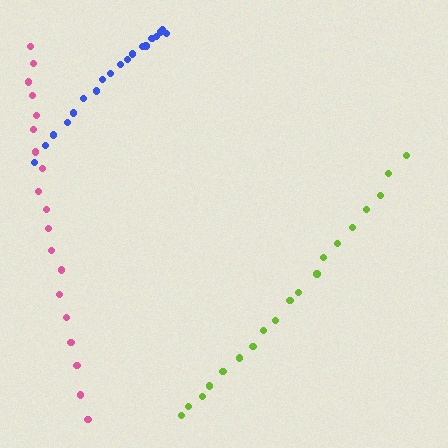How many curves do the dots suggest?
There are 3 distinct paths.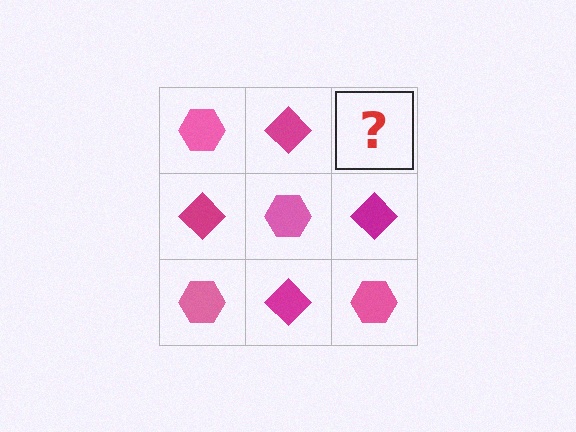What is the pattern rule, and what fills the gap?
The rule is that it alternates pink hexagon and magenta diamond in a checkerboard pattern. The gap should be filled with a pink hexagon.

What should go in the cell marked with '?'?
The missing cell should contain a pink hexagon.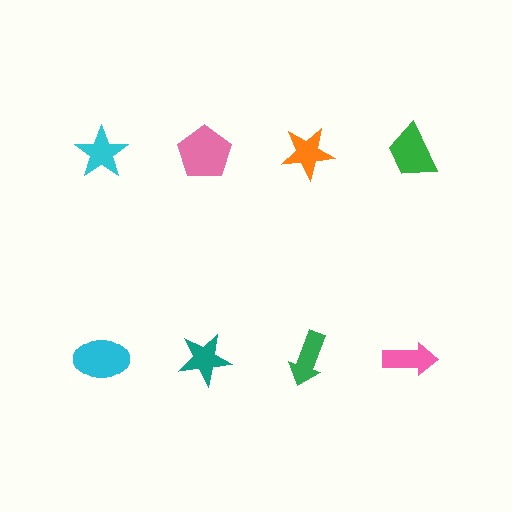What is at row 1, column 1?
A cyan star.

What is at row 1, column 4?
A green trapezoid.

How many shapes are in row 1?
4 shapes.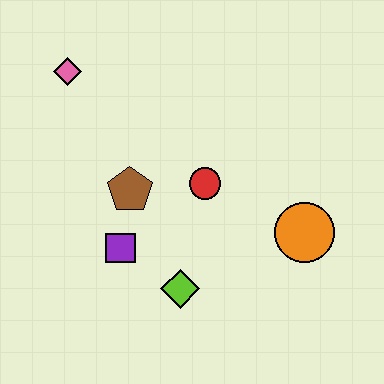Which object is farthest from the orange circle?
The pink diamond is farthest from the orange circle.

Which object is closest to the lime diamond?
The purple square is closest to the lime diamond.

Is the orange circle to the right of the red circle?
Yes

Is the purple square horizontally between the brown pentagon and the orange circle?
No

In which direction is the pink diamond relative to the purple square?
The pink diamond is above the purple square.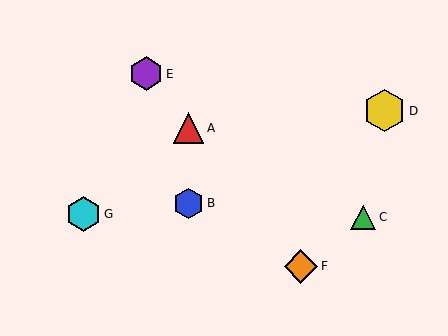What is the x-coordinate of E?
Object E is at x≈146.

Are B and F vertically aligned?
No, B is at x≈189 and F is at x≈301.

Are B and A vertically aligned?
Yes, both are at x≈189.